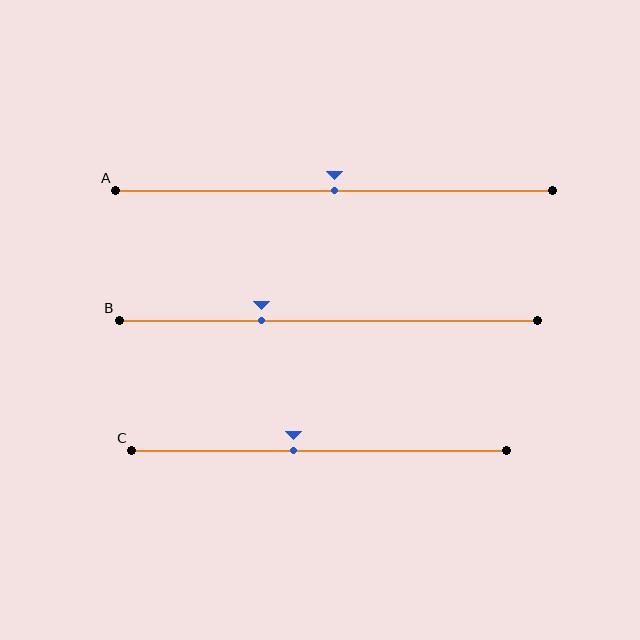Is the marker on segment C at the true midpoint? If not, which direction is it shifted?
No, the marker on segment C is shifted to the left by about 7% of the segment length.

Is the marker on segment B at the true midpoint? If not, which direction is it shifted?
No, the marker on segment B is shifted to the left by about 16% of the segment length.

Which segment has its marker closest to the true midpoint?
Segment A has its marker closest to the true midpoint.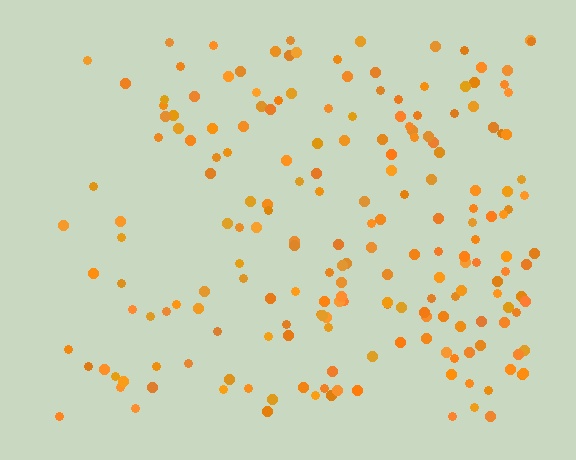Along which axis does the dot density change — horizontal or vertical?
Horizontal.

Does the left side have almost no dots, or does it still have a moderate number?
Still a moderate number, just noticeably fewer than the right.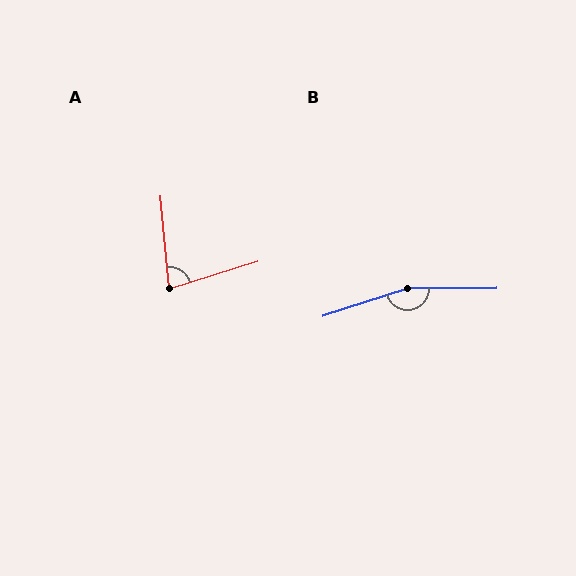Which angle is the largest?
B, at approximately 162 degrees.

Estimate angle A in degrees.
Approximately 78 degrees.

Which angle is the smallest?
A, at approximately 78 degrees.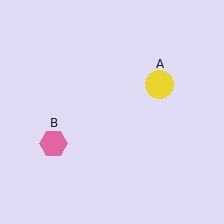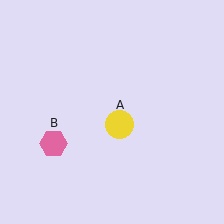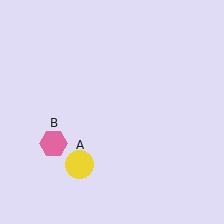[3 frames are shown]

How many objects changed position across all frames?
1 object changed position: yellow circle (object A).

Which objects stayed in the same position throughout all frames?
Pink hexagon (object B) remained stationary.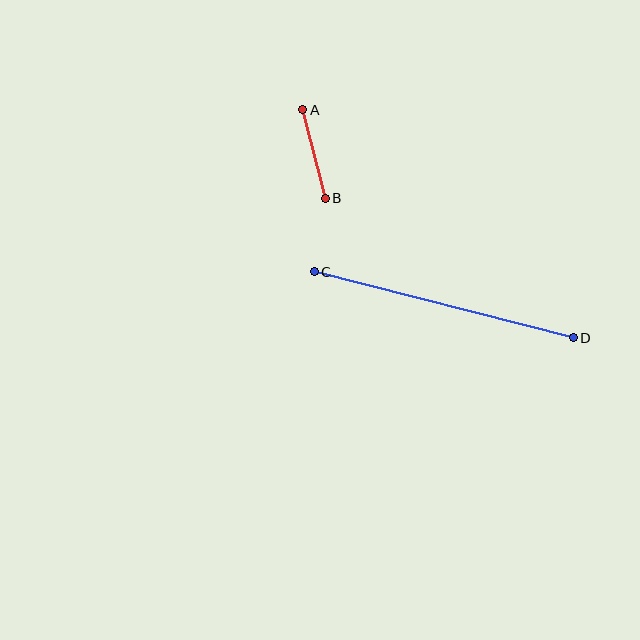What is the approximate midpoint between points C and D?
The midpoint is at approximately (444, 305) pixels.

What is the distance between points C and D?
The distance is approximately 267 pixels.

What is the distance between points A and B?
The distance is approximately 91 pixels.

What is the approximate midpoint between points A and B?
The midpoint is at approximately (314, 154) pixels.